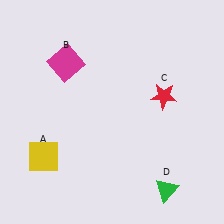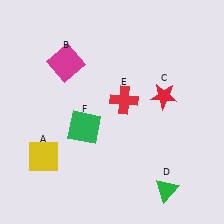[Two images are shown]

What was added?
A red cross (E), a green square (F) were added in Image 2.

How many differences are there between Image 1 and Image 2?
There are 2 differences between the two images.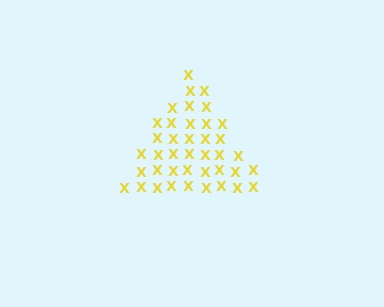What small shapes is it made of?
It is made of small letter X's.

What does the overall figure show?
The overall figure shows a triangle.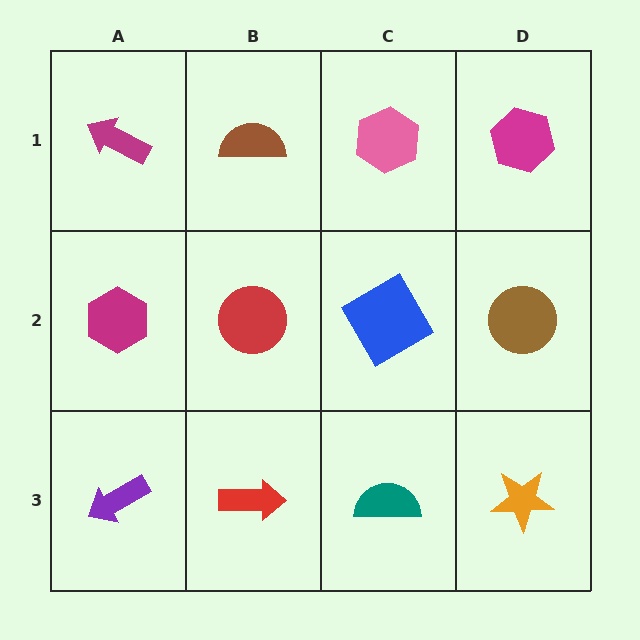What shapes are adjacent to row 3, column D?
A brown circle (row 2, column D), a teal semicircle (row 3, column C).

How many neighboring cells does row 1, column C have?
3.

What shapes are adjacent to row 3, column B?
A red circle (row 2, column B), a purple arrow (row 3, column A), a teal semicircle (row 3, column C).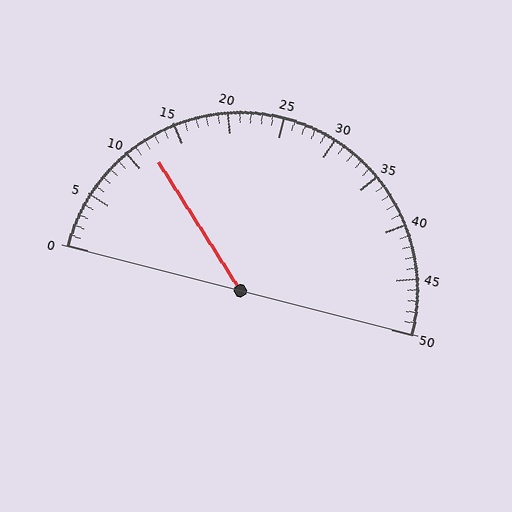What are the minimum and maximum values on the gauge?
The gauge ranges from 0 to 50.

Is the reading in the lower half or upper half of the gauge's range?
The reading is in the lower half of the range (0 to 50).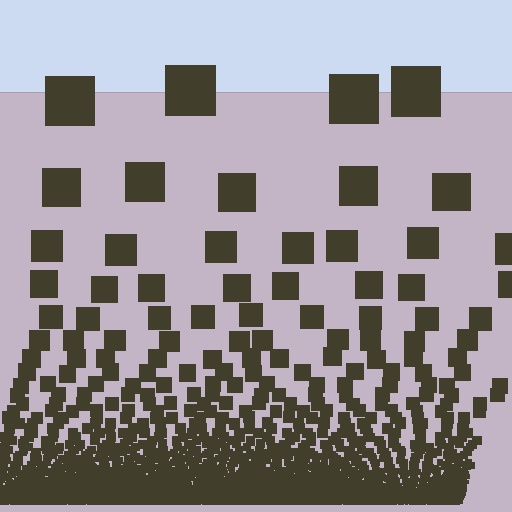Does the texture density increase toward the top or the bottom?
Density increases toward the bottom.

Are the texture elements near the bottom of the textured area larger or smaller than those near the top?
Smaller. The gradient is inverted — elements near the bottom are smaller and denser.